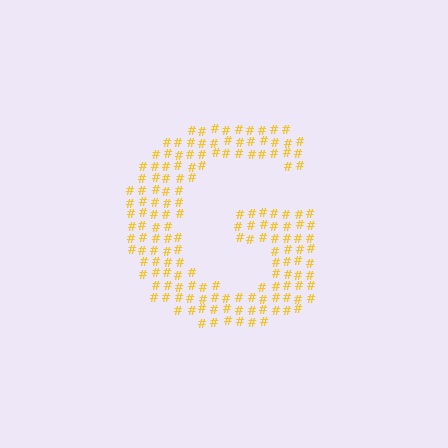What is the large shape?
The large shape is the letter G.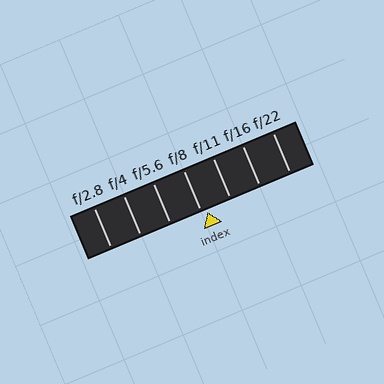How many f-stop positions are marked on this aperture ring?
There are 7 f-stop positions marked.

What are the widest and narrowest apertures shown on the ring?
The widest aperture shown is f/2.8 and the narrowest is f/22.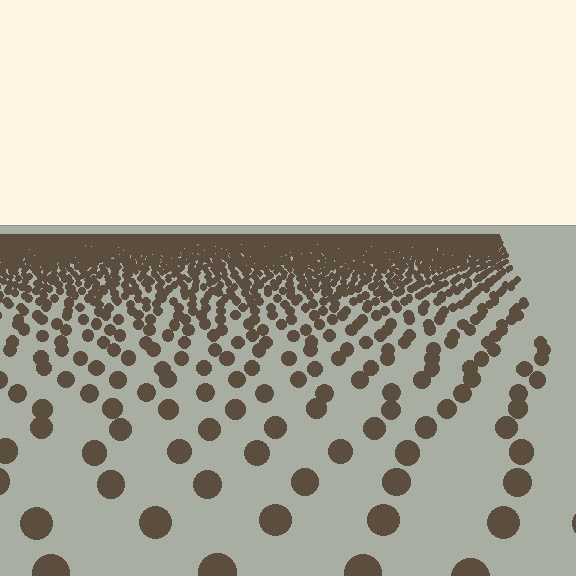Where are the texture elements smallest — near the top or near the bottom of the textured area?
Near the top.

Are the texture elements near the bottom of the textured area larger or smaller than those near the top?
Larger. Near the bottom, elements are closer to the viewer and appear at a bigger on-screen size.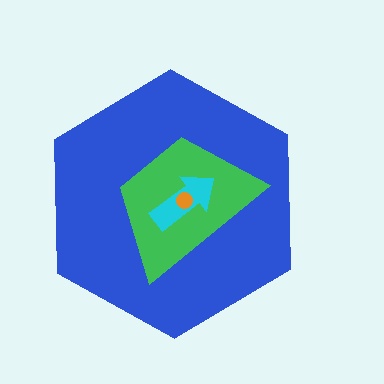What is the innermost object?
The orange circle.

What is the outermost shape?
The blue hexagon.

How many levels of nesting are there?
4.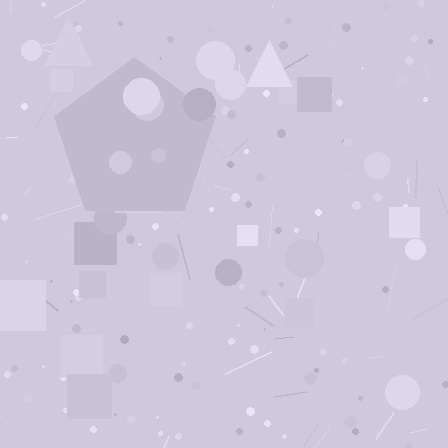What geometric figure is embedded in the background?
A pentagon is embedded in the background.